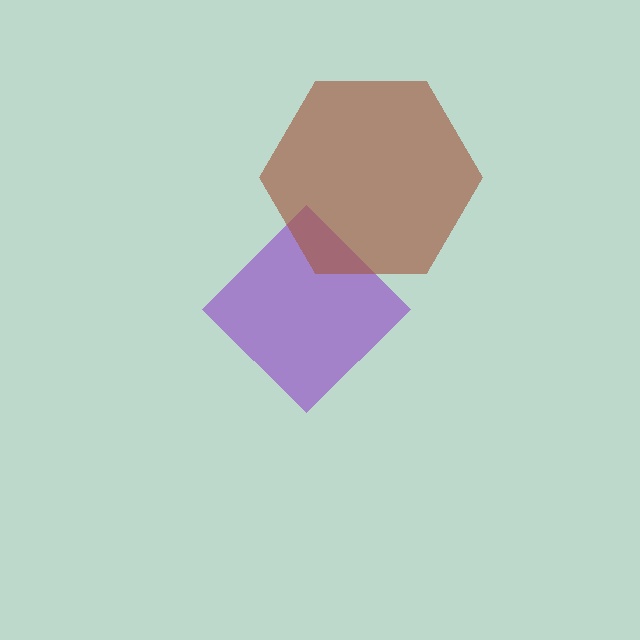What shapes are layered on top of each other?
The layered shapes are: a purple diamond, a brown hexagon.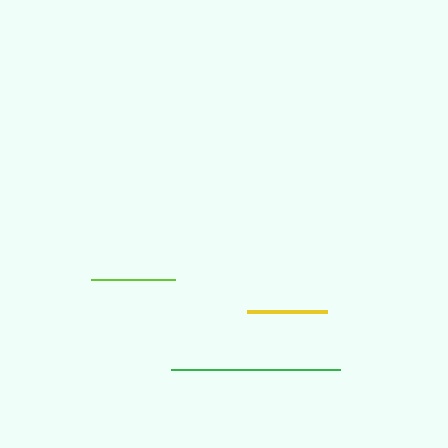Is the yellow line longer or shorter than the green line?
The green line is longer than the yellow line.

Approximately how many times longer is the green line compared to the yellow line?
The green line is approximately 2.1 times the length of the yellow line.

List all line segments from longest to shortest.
From longest to shortest: green, lime, yellow.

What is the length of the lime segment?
The lime segment is approximately 84 pixels long.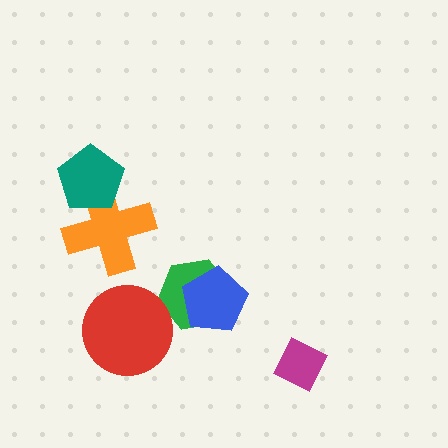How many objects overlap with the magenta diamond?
0 objects overlap with the magenta diamond.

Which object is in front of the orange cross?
The teal pentagon is in front of the orange cross.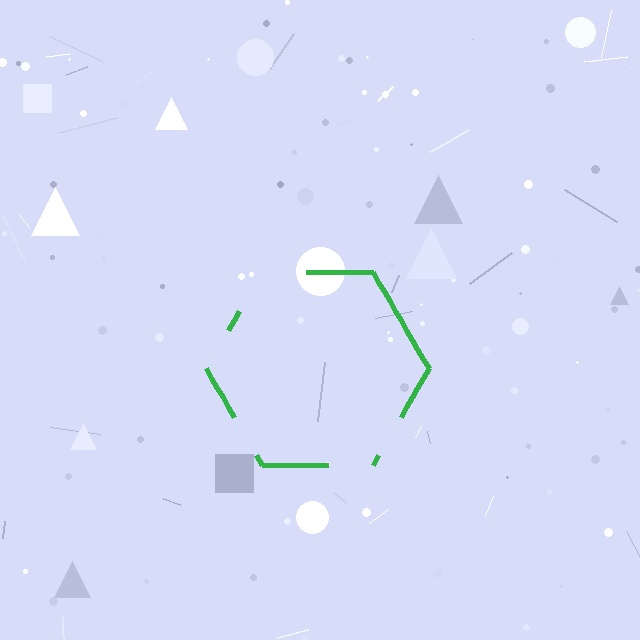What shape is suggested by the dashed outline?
The dashed outline suggests a hexagon.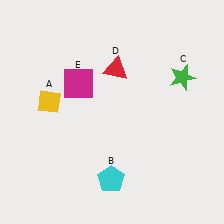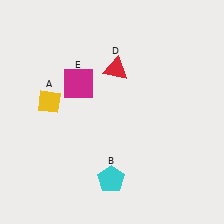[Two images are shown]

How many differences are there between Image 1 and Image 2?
There is 1 difference between the two images.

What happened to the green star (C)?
The green star (C) was removed in Image 2. It was in the top-right area of Image 1.